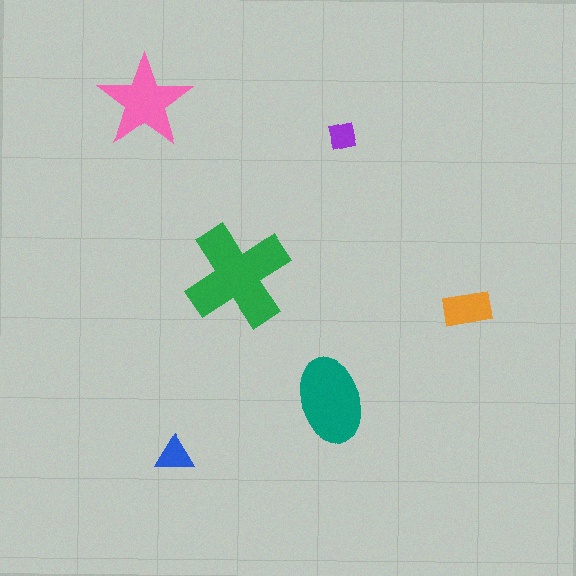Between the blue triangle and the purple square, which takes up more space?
The blue triangle.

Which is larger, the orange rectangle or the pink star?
The pink star.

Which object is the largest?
The green cross.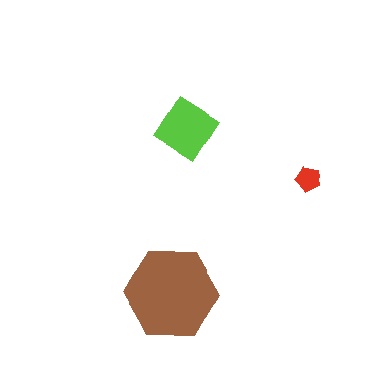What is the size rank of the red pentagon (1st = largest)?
3rd.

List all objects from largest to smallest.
The brown hexagon, the lime diamond, the red pentagon.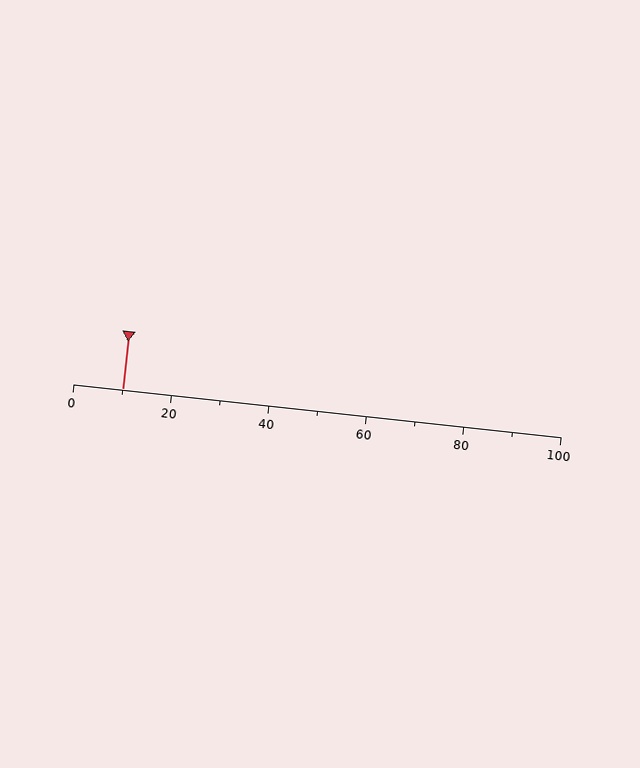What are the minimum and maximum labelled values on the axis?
The axis runs from 0 to 100.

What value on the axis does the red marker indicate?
The marker indicates approximately 10.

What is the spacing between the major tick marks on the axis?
The major ticks are spaced 20 apart.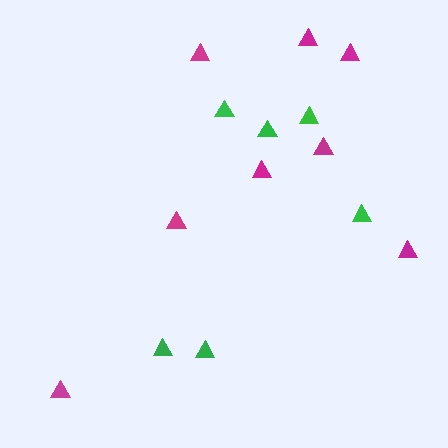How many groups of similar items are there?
There are 2 groups: one group of magenta triangles (8) and one group of green triangles (6).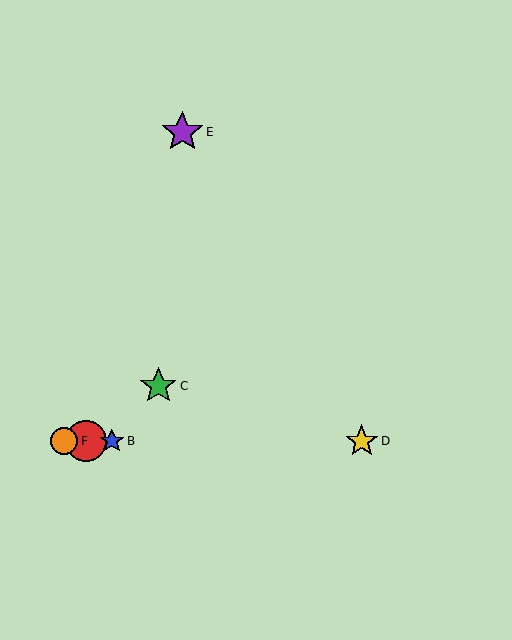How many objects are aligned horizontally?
4 objects (A, B, D, F) are aligned horizontally.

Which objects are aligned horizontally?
Objects A, B, D, F are aligned horizontally.